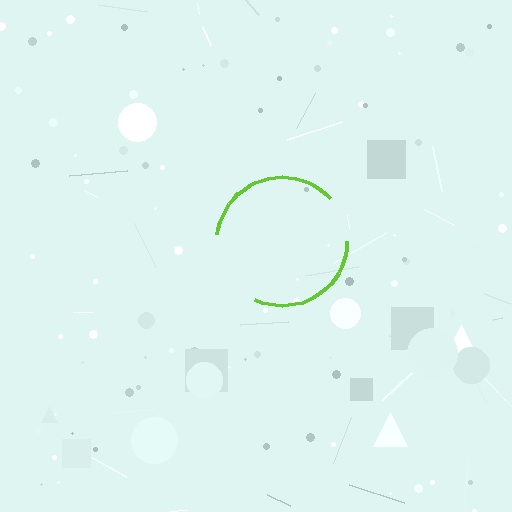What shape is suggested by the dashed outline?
The dashed outline suggests a circle.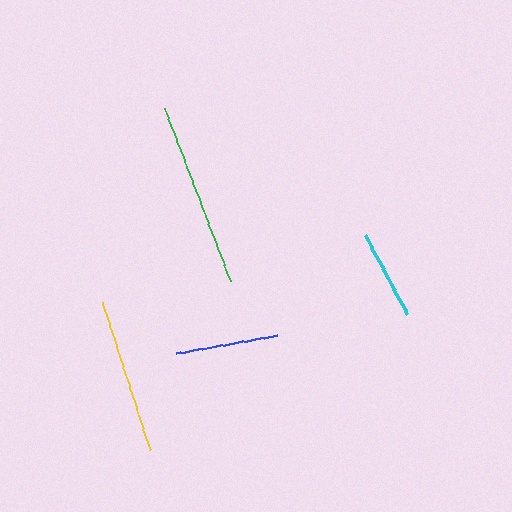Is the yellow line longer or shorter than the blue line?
The yellow line is longer than the blue line.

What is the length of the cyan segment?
The cyan segment is approximately 89 pixels long.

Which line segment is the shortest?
The cyan line is the shortest at approximately 89 pixels.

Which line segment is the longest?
The green line is the longest at approximately 184 pixels.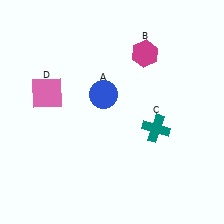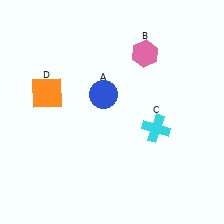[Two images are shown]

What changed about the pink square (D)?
In Image 1, D is pink. In Image 2, it changed to orange.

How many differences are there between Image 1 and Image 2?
There are 3 differences between the two images.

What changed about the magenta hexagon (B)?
In Image 1, B is magenta. In Image 2, it changed to pink.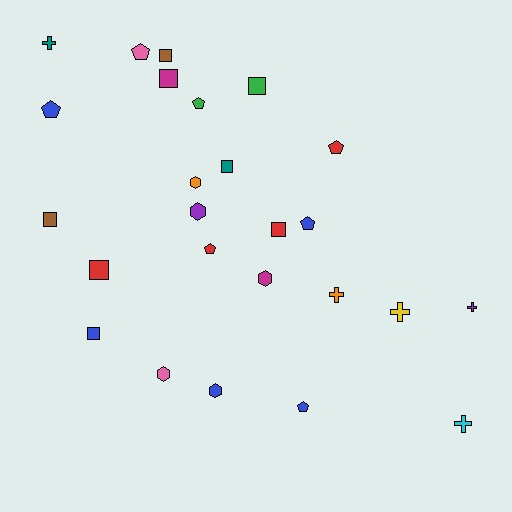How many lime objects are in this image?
There are no lime objects.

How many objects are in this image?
There are 25 objects.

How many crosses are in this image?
There are 5 crosses.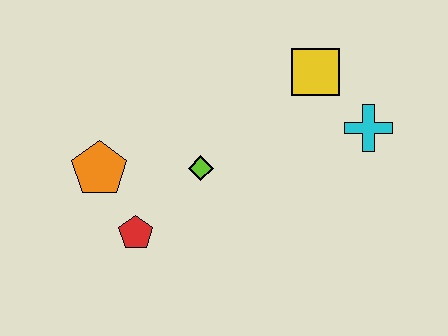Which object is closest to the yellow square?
The cyan cross is closest to the yellow square.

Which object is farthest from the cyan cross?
The orange pentagon is farthest from the cyan cross.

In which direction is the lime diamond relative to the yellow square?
The lime diamond is to the left of the yellow square.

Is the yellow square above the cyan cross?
Yes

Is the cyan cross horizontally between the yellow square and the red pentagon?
No